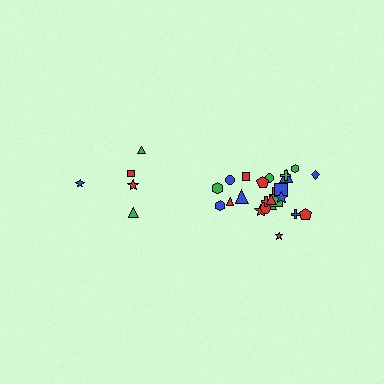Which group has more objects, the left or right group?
The right group.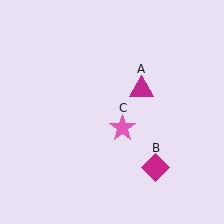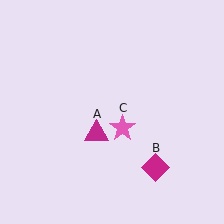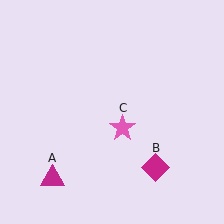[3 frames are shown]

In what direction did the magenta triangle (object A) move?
The magenta triangle (object A) moved down and to the left.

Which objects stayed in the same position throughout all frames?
Magenta diamond (object B) and pink star (object C) remained stationary.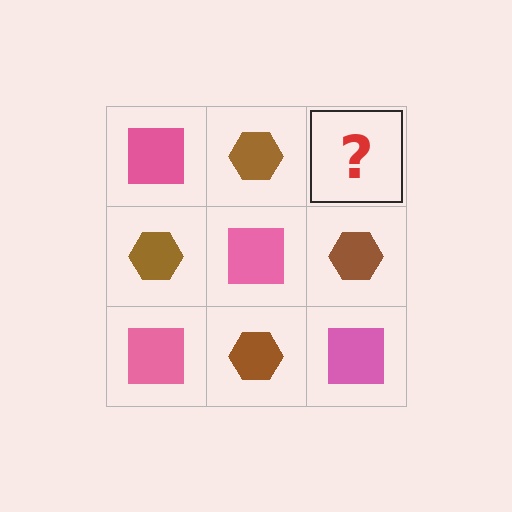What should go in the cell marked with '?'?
The missing cell should contain a pink square.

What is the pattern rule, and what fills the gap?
The rule is that it alternates pink square and brown hexagon in a checkerboard pattern. The gap should be filled with a pink square.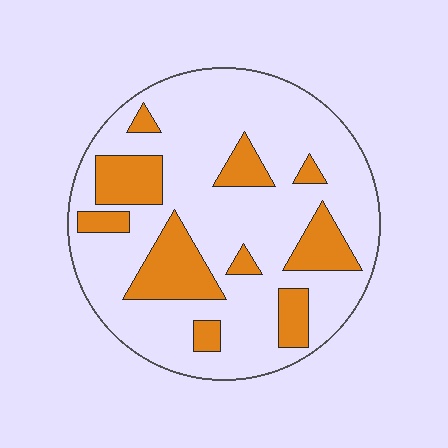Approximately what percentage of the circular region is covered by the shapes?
Approximately 25%.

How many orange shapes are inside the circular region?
10.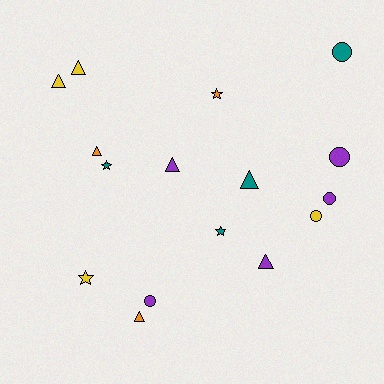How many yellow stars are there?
There is 1 yellow star.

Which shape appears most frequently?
Triangle, with 7 objects.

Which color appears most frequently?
Purple, with 5 objects.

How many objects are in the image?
There are 16 objects.